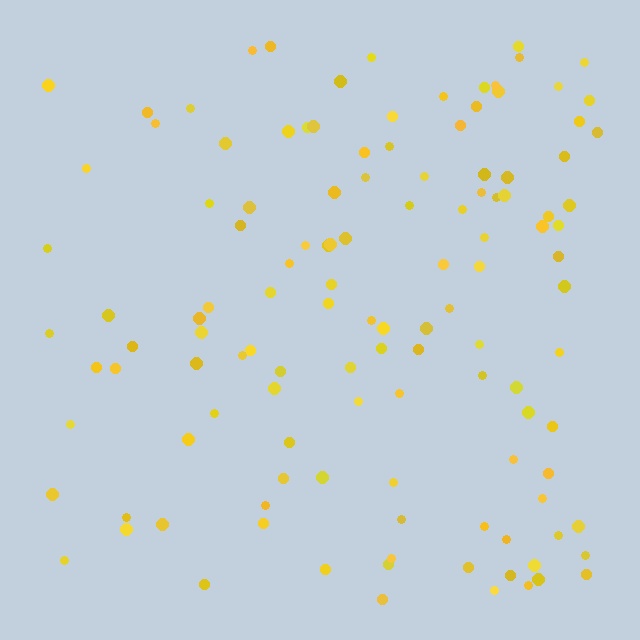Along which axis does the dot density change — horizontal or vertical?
Horizontal.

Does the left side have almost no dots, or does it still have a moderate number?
Still a moderate number, just noticeably fewer than the right.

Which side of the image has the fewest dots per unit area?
The left.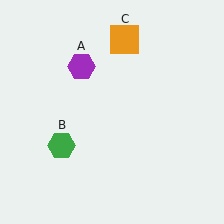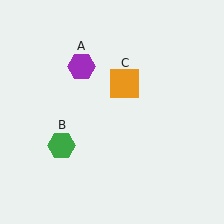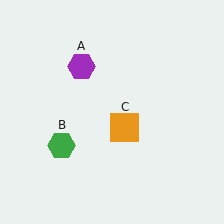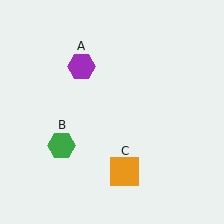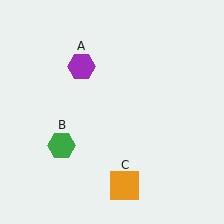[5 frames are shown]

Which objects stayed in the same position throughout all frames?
Purple hexagon (object A) and green hexagon (object B) remained stationary.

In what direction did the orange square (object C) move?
The orange square (object C) moved down.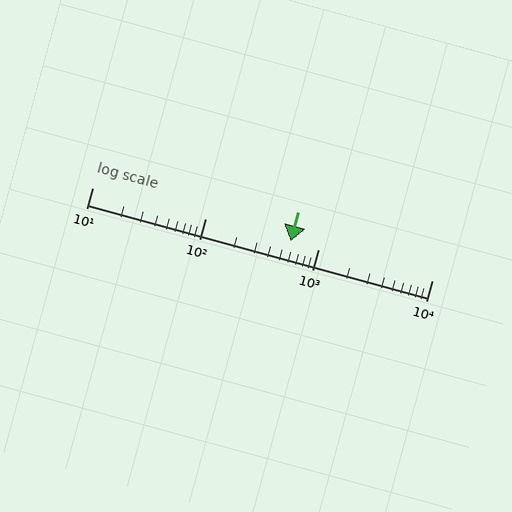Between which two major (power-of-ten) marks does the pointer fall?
The pointer is between 100 and 1000.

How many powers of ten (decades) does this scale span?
The scale spans 3 decades, from 10 to 10000.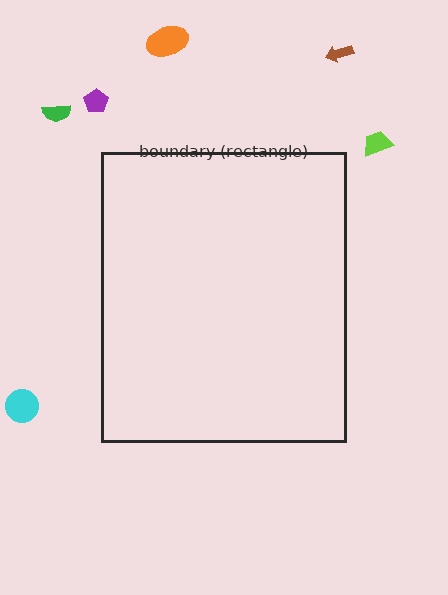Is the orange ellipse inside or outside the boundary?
Outside.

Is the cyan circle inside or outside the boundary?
Outside.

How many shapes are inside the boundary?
0 inside, 6 outside.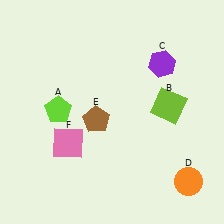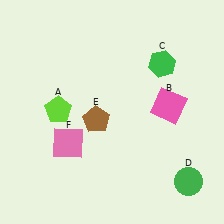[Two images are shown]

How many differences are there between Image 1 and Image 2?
There are 3 differences between the two images.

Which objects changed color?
B changed from lime to pink. C changed from purple to green. D changed from orange to green.